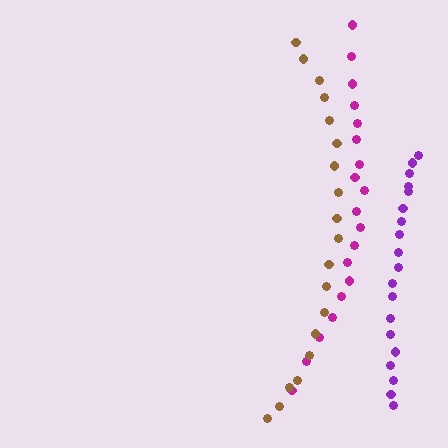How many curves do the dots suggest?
There are 3 distinct paths.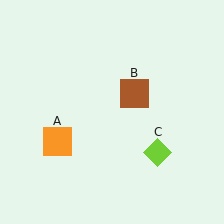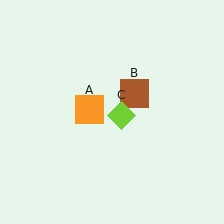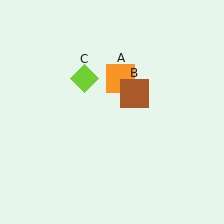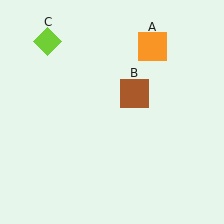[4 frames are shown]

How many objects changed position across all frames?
2 objects changed position: orange square (object A), lime diamond (object C).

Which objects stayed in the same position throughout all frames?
Brown square (object B) remained stationary.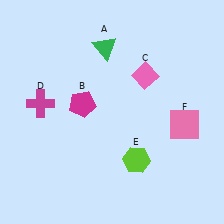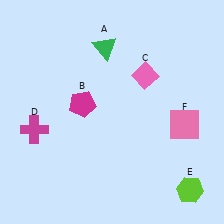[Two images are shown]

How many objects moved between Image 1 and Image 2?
2 objects moved between the two images.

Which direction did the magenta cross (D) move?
The magenta cross (D) moved down.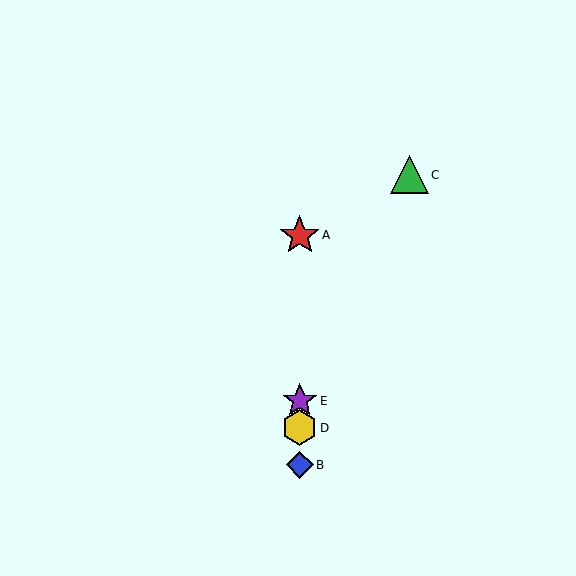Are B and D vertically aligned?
Yes, both are at x≈300.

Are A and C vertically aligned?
No, A is at x≈300 and C is at x≈409.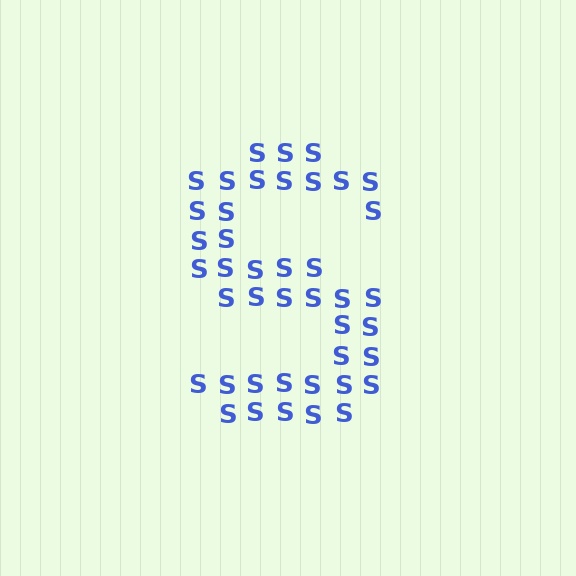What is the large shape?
The large shape is the letter S.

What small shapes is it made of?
It is made of small letter S's.